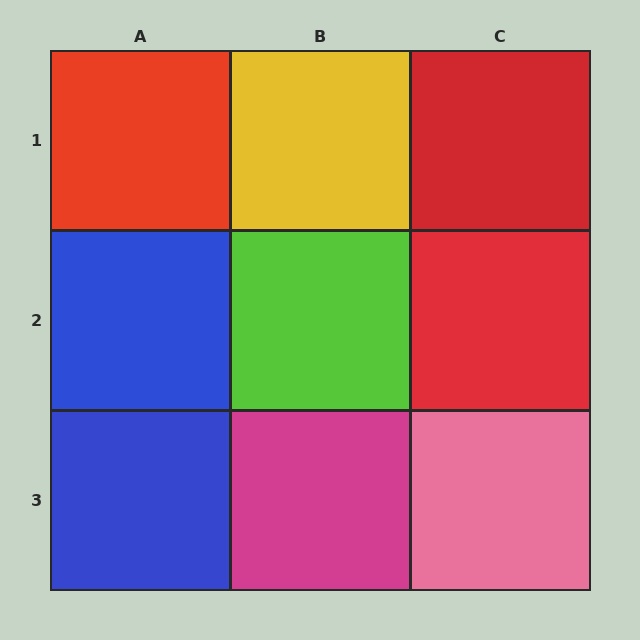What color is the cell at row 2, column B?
Lime.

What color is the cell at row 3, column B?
Magenta.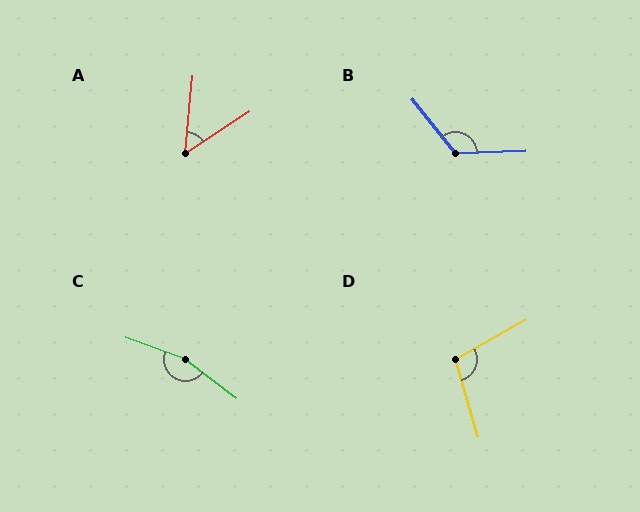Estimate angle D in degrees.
Approximately 103 degrees.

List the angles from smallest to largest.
A (51°), D (103°), B (126°), C (163°).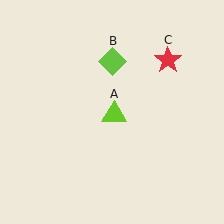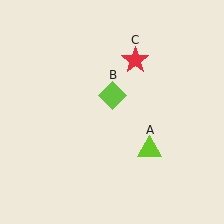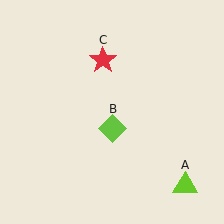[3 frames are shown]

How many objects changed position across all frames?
3 objects changed position: lime triangle (object A), lime diamond (object B), red star (object C).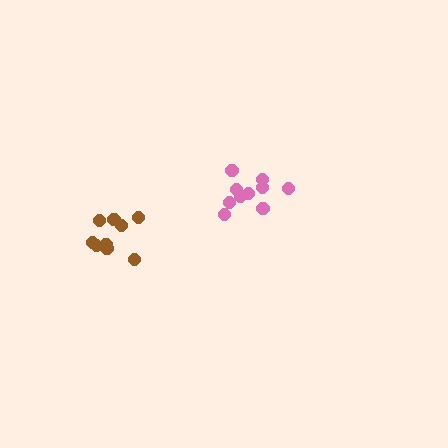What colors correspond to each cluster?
The clusters are colored: brown, pink.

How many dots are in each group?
Group 1: 10 dots, Group 2: 10 dots (20 total).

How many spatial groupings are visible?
There are 2 spatial groupings.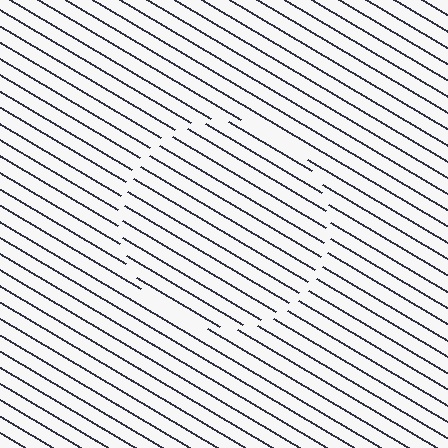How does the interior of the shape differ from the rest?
The interior of the shape contains the same grating, shifted by half a period — the contour is defined by the phase discontinuity where line-ends from the inner and outer gratings abut.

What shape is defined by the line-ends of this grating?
An illusory circle. The interior of the shape contains the same grating, shifted by half a period — the contour is defined by the phase discontinuity where line-ends from the inner and outer gratings abut.